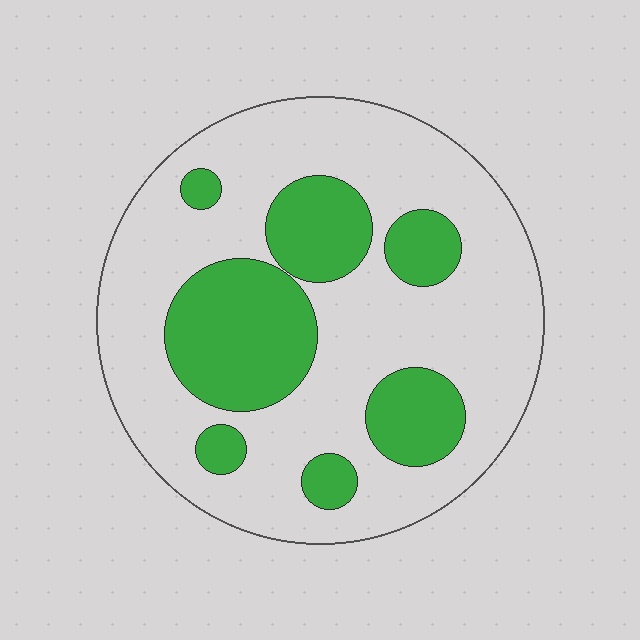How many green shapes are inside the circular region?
7.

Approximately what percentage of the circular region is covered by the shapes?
Approximately 30%.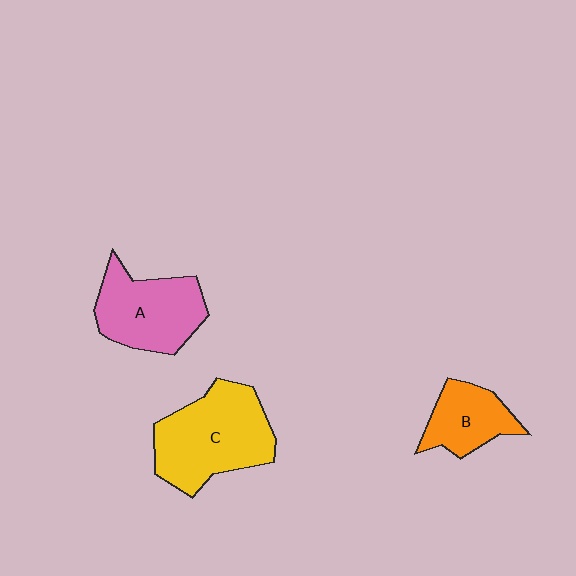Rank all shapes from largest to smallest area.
From largest to smallest: C (yellow), A (pink), B (orange).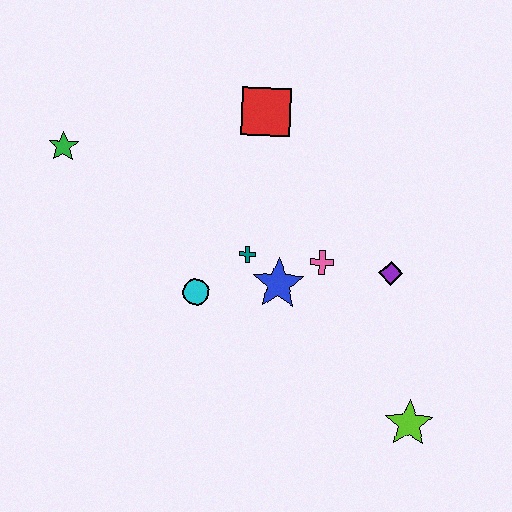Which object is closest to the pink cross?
The blue star is closest to the pink cross.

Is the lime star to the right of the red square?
Yes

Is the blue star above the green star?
No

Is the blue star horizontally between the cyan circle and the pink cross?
Yes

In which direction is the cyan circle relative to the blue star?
The cyan circle is to the left of the blue star.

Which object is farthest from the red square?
The lime star is farthest from the red square.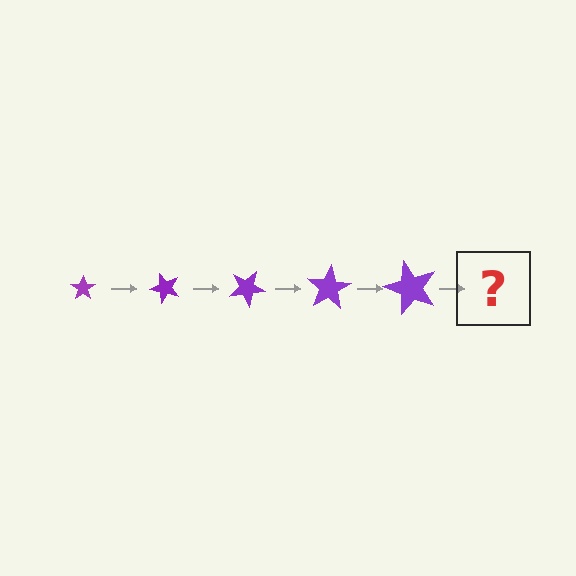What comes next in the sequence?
The next element should be a star, larger than the previous one and rotated 250 degrees from the start.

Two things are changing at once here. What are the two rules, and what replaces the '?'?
The two rules are that the star grows larger each step and it rotates 50 degrees each step. The '?' should be a star, larger than the previous one and rotated 250 degrees from the start.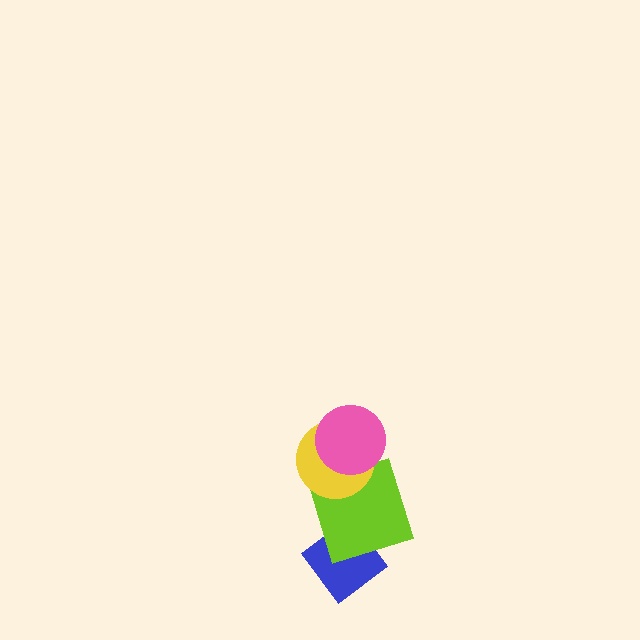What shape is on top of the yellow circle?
The pink circle is on top of the yellow circle.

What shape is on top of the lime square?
The yellow circle is on top of the lime square.